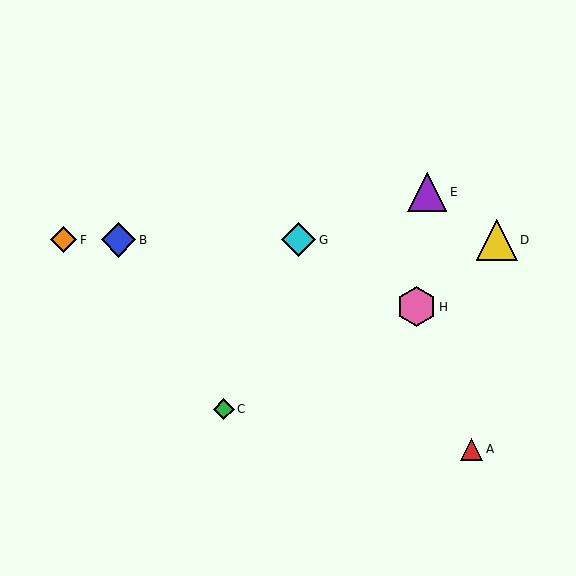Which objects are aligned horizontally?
Objects B, D, F, G are aligned horizontally.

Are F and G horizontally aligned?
Yes, both are at y≈240.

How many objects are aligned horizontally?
4 objects (B, D, F, G) are aligned horizontally.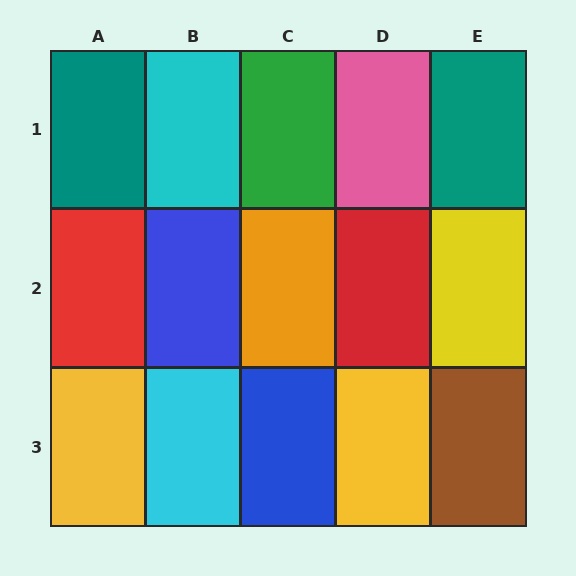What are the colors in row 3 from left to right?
Yellow, cyan, blue, yellow, brown.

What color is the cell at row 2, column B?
Blue.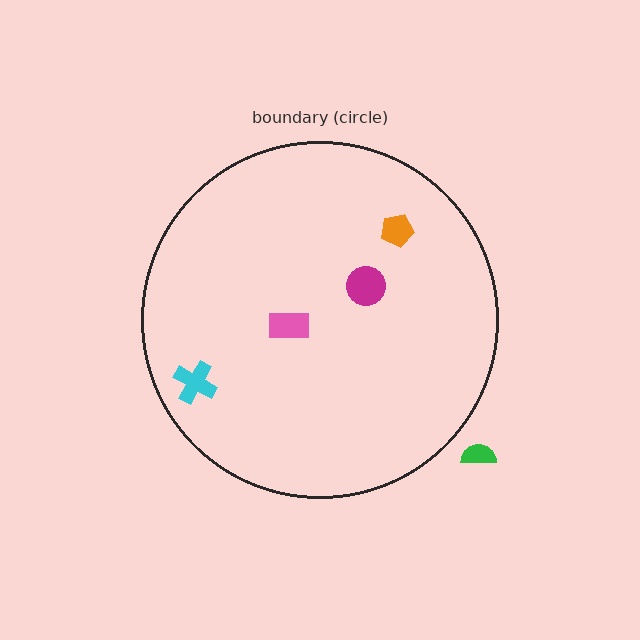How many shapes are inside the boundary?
4 inside, 1 outside.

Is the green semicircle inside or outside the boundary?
Outside.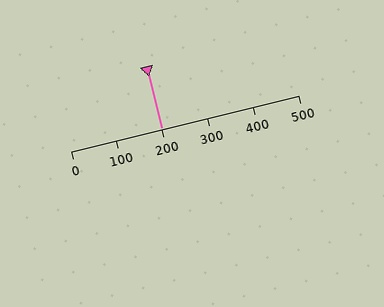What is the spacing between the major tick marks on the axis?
The major ticks are spaced 100 apart.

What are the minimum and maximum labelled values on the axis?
The axis runs from 0 to 500.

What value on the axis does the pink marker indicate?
The marker indicates approximately 200.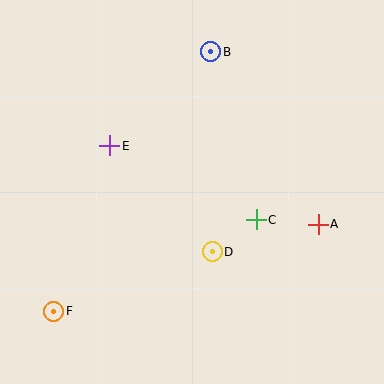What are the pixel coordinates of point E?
Point E is at (110, 146).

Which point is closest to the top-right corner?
Point B is closest to the top-right corner.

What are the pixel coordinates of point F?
Point F is at (54, 311).